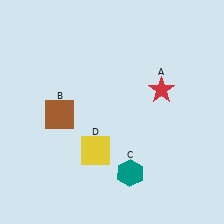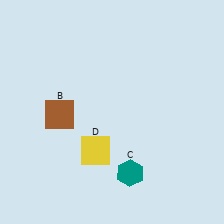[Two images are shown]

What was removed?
The red star (A) was removed in Image 2.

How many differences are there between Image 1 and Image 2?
There is 1 difference between the two images.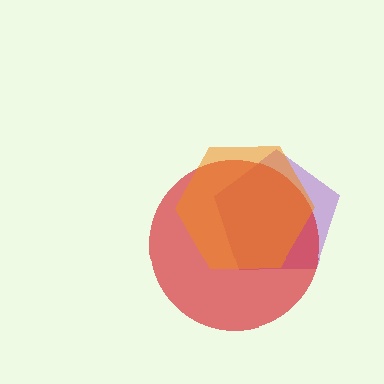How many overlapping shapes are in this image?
There are 3 overlapping shapes in the image.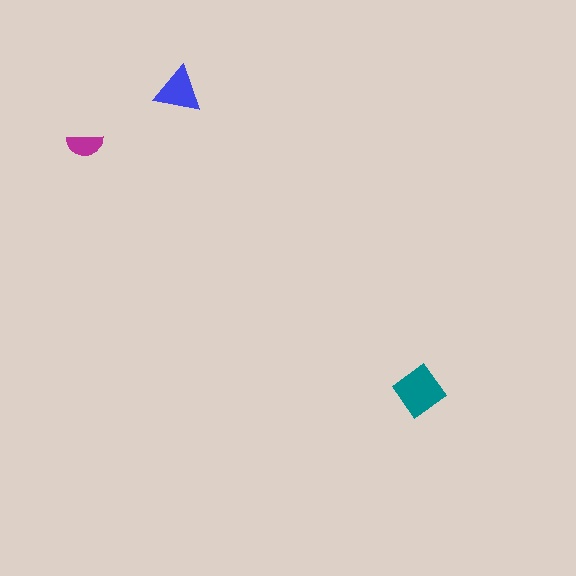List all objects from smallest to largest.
The magenta semicircle, the blue triangle, the teal diamond.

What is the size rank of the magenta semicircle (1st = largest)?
3rd.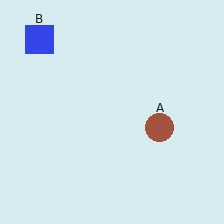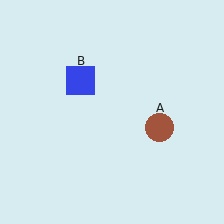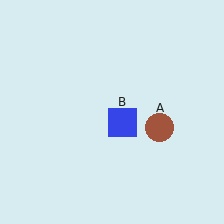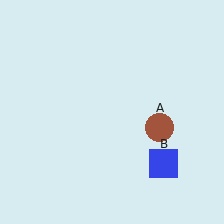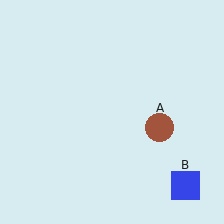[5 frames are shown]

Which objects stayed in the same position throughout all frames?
Brown circle (object A) remained stationary.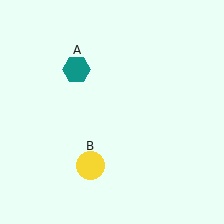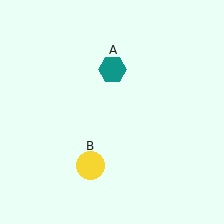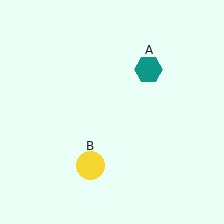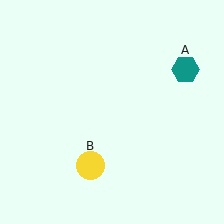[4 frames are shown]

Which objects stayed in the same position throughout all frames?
Yellow circle (object B) remained stationary.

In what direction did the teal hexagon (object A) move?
The teal hexagon (object A) moved right.